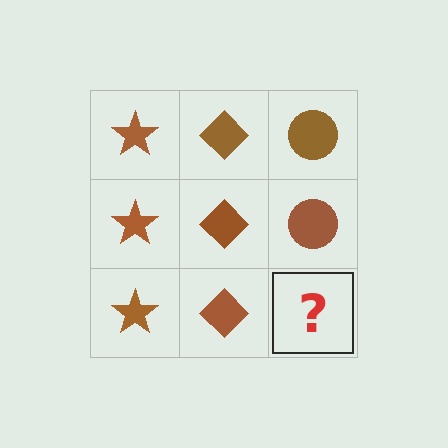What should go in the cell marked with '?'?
The missing cell should contain a brown circle.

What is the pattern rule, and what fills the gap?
The rule is that each column has a consistent shape. The gap should be filled with a brown circle.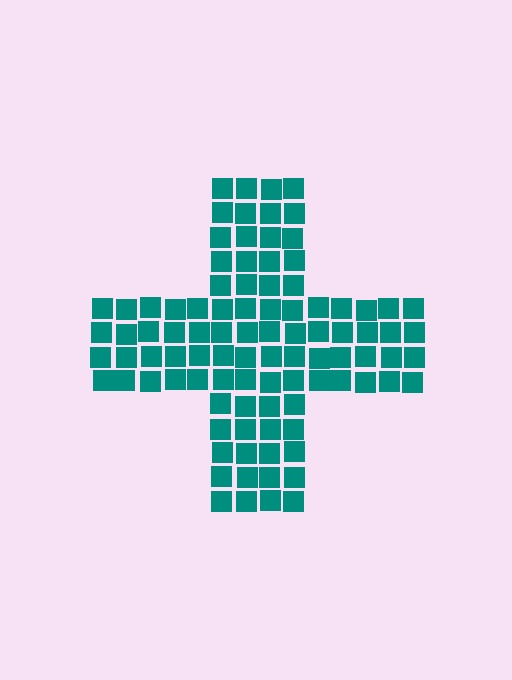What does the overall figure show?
The overall figure shows a cross.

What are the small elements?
The small elements are squares.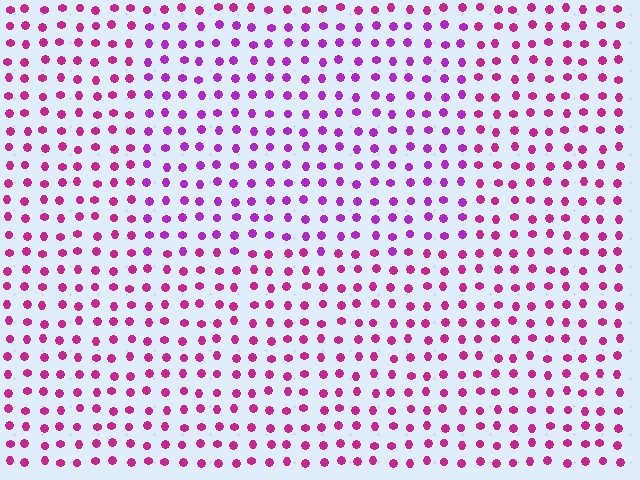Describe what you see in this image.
The image is filled with small magenta elements in a uniform arrangement. A rectangle-shaped region is visible where the elements are tinted to a slightly different hue, forming a subtle color boundary.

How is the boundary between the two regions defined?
The boundary is defined purely by a slight shift in hue (about 29 degrees). Spacing, size, and orientation are identical on both sides.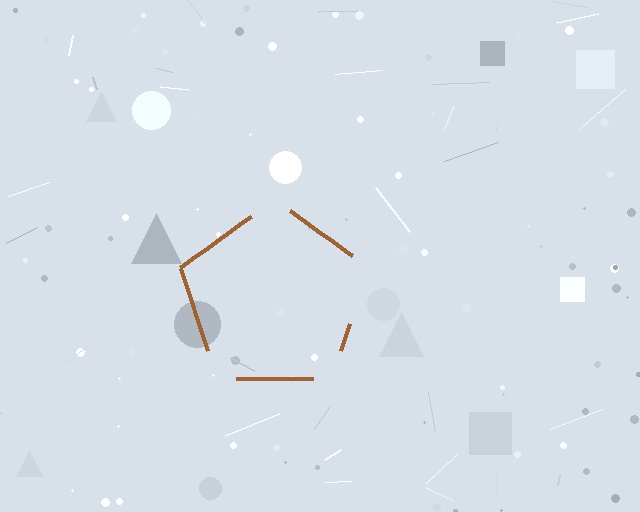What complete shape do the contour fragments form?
The contour fragments form a pentagon.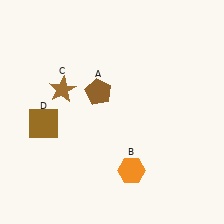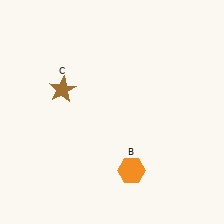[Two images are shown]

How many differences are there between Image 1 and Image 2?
There are 2 differences between the two images.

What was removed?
The brown pentagon (A), the brown square (D) were removed in Image 2.